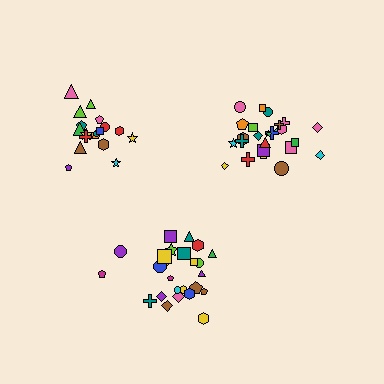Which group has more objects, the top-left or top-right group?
The top-right group.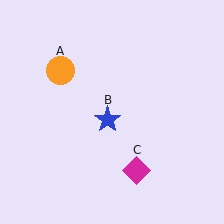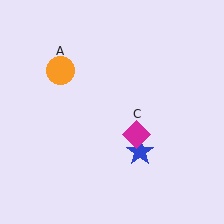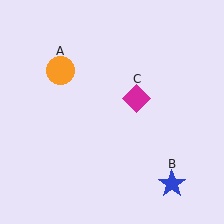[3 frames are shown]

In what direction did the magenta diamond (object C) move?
The magenta diamond (object C) moved up.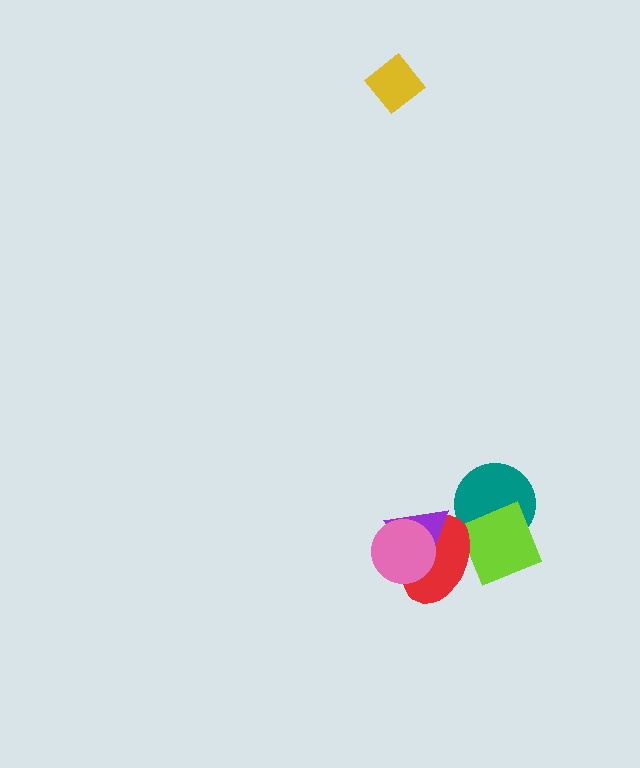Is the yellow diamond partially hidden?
No, no other shape covers it.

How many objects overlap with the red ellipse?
3 objects overlap with the red ellipse.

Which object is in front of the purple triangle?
The pink circle is in front of the purple triangle.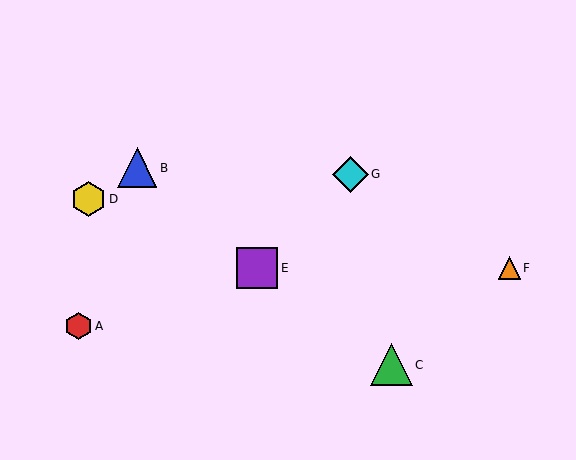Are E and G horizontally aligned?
No, E is at y≈268 and G is at y≈174.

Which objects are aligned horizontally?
Objects E, F are aligned horizontally.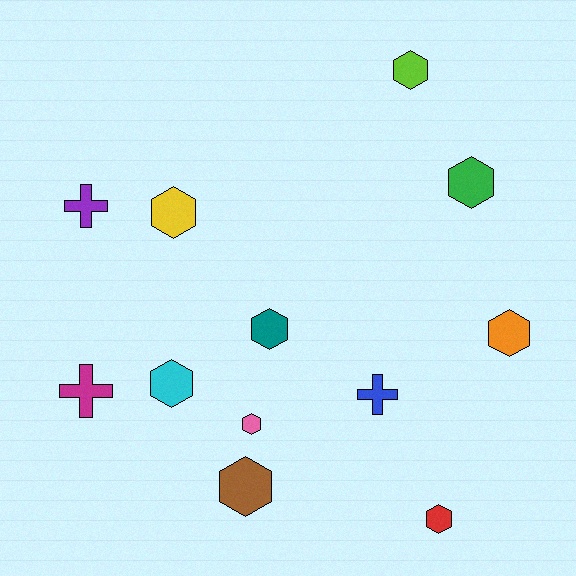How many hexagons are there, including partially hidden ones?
There are 9 hexagons.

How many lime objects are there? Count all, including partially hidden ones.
There is 1 lime object.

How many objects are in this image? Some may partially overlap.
There are 12 objects.